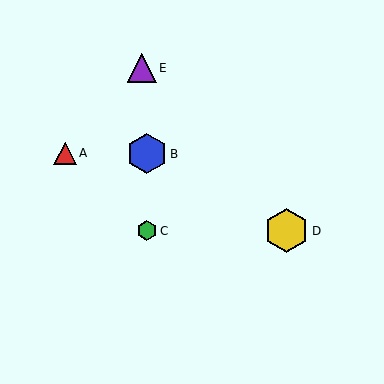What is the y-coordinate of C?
Object C is at y≈231.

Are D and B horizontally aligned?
No, D is at y≈231 and B is at y≈154.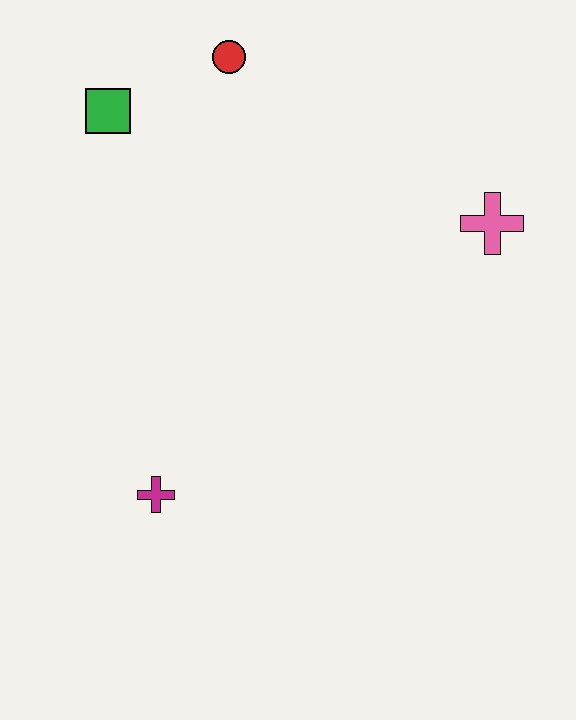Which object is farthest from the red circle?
The magenta cross is farthest from the red circle.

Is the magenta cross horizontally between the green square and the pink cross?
Yes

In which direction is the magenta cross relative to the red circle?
The magenta cross is below the red circle.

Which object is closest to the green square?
The red circle is closest to the green square.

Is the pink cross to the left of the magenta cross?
No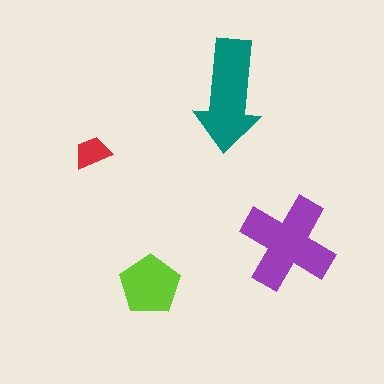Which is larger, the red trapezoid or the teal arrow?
The teal arrow.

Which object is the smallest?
The red trapezoid.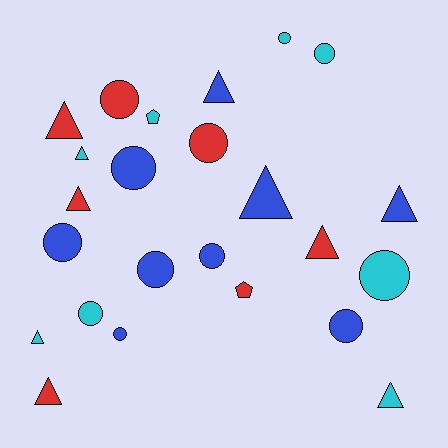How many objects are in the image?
There are 24 objects.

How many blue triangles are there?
There are 3 blue triangles.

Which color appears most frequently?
Blue, with 9 objects.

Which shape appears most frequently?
Circle, with 12 objects.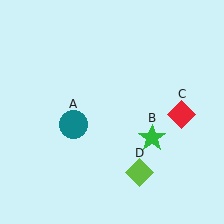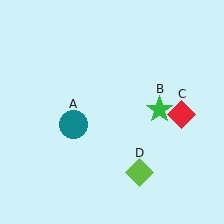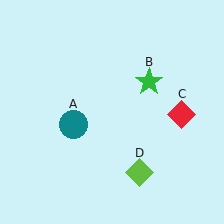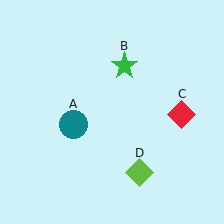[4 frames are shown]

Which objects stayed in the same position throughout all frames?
Teal circle (object A) and red diamond (object C) and lime diamond (object D) remained stationary.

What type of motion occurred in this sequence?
The green star (object B) rotated counterclockwise around the center of the scene.